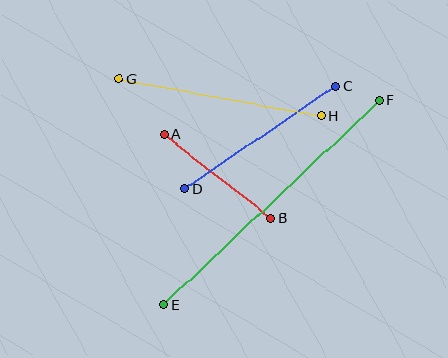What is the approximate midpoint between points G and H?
The midpoint is at approximately (220, 97) pixels.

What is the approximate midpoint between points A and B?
The midpoint is at approximately (218, 176) pixels.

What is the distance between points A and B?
The distance is approximately 136 pixels.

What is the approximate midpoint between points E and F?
The midpoint is at approximately (272, 203) pixels.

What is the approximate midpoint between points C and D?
The midpoint is at approximately (260, 137) pixels.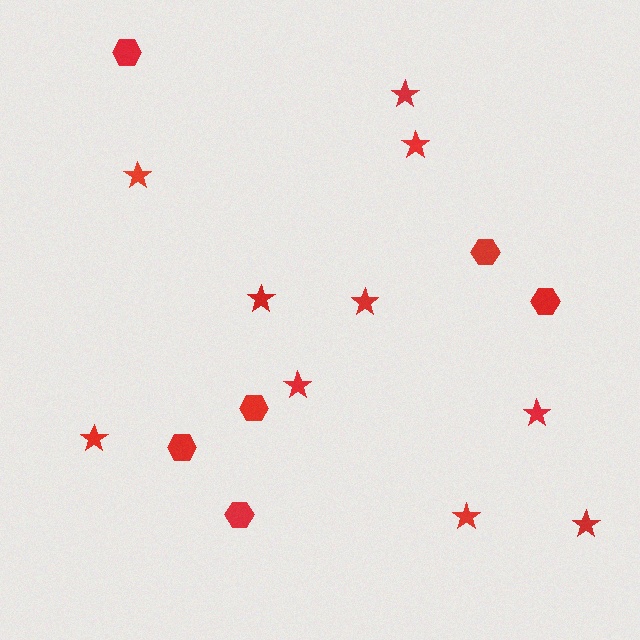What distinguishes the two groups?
There are 2 groups: one group of stars (10) and one group of hexagons (6).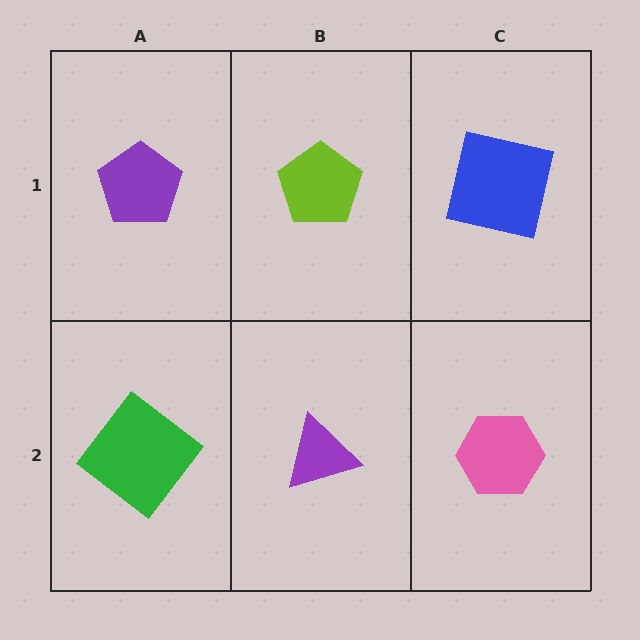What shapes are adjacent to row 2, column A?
A purple pentagon (row 1, column A), a purple triangle (row 2, column B).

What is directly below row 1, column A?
A green diamond.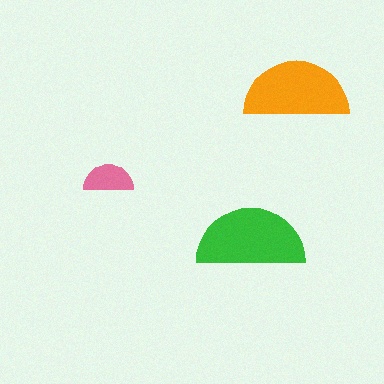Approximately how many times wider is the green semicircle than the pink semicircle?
About 2 times wider.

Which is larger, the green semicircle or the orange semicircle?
The green one.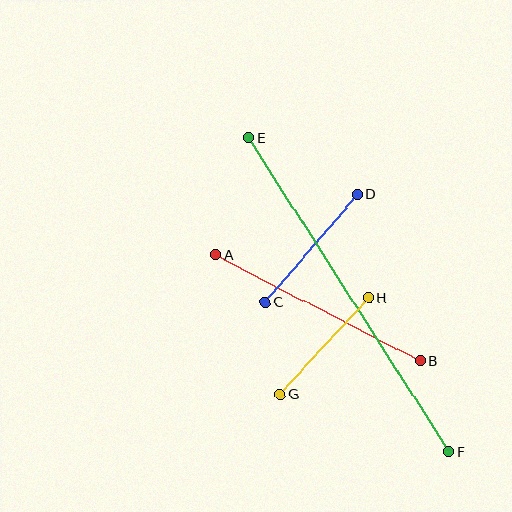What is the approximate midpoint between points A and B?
The midpoint is at approximately (318, 308) pixels.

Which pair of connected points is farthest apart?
Points E and F are farthest apart.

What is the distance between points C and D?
The distance is approximately 142 pixels.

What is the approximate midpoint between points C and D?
The midpoint is at approximately (311, 248) pixels.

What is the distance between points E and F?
The distance is approximately 373 pixels.